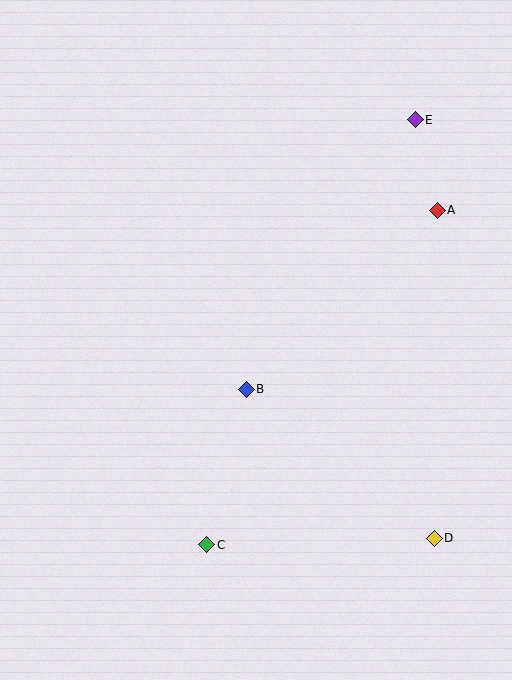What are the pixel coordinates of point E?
Point E is at (415, 120).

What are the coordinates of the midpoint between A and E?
The midpoint between A and E is at (426, 165).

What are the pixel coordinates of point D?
Point D is at (434, 538).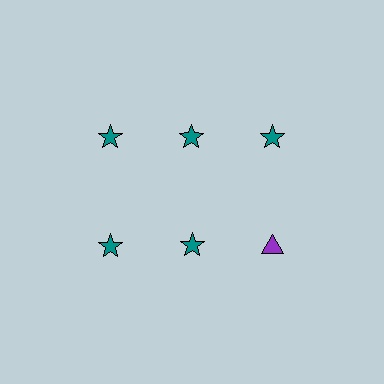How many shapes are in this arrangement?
There are 6 shapes arranged in a grid pattern.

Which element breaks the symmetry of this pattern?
The purple triangle in the second row, center column breaks the symmetry. All other shapes are teal stars.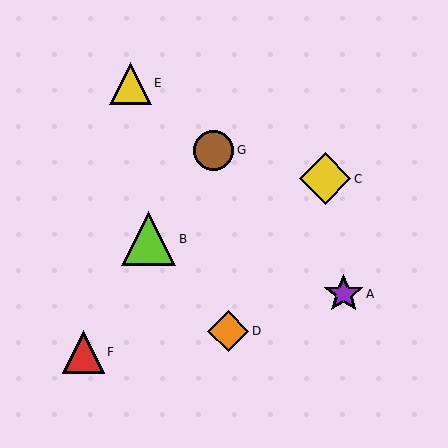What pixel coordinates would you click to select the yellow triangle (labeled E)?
Click at (130, 83) to select the yellow triangle E.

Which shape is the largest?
The lime triangle (labeled B) is the largest.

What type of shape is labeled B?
Shape B is a lime triangle.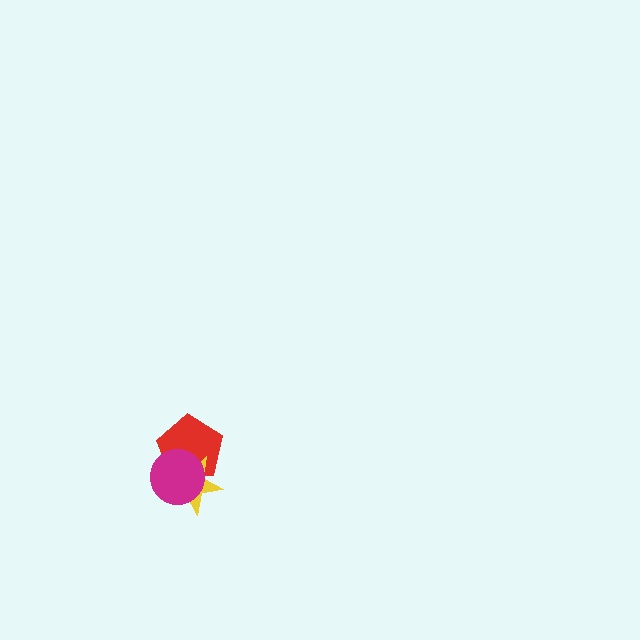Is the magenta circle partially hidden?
No, no other shape covers it.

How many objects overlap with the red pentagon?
2 objects overlap with the red pentagon.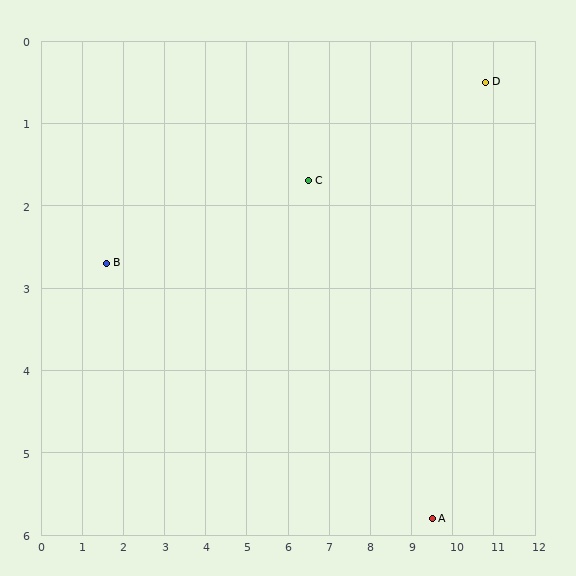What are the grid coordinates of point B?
Point B is at approximately (1.6, 2.7).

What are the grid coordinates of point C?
Point C is at approximately (6.5, 1.7).